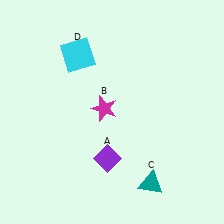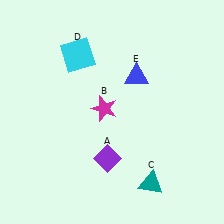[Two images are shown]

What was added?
A blue triangle (E) was added in Image 2.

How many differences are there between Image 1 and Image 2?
There is 1 difference between the two images.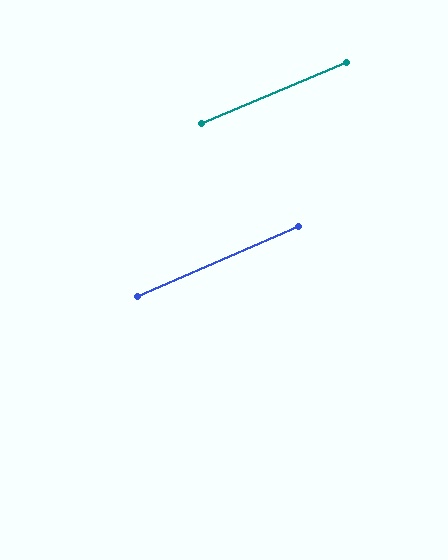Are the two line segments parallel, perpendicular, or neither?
Parallel — their directions differ by only 0.7°.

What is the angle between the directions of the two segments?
Approximately 1 degree.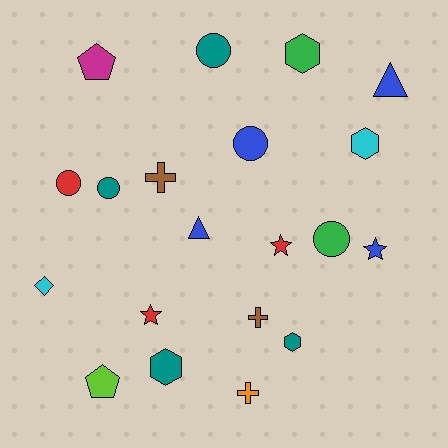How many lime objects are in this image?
There is 1 lime object.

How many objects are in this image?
There are 20 objects.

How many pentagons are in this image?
There are 2 pentagons.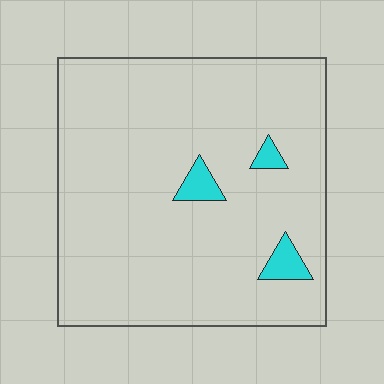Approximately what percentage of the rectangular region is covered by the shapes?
Approximately 5%.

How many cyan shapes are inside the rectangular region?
3.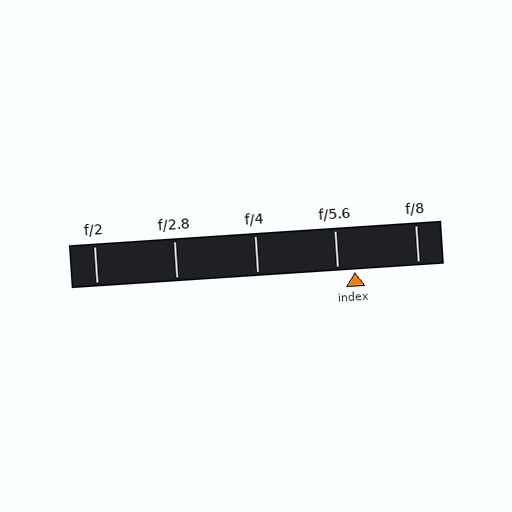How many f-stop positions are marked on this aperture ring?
There are 5 f-stop positions marked.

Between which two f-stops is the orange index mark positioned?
The index mark is between f/5.6 and f/8.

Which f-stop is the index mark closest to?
The index mark is closest to f/5.6.